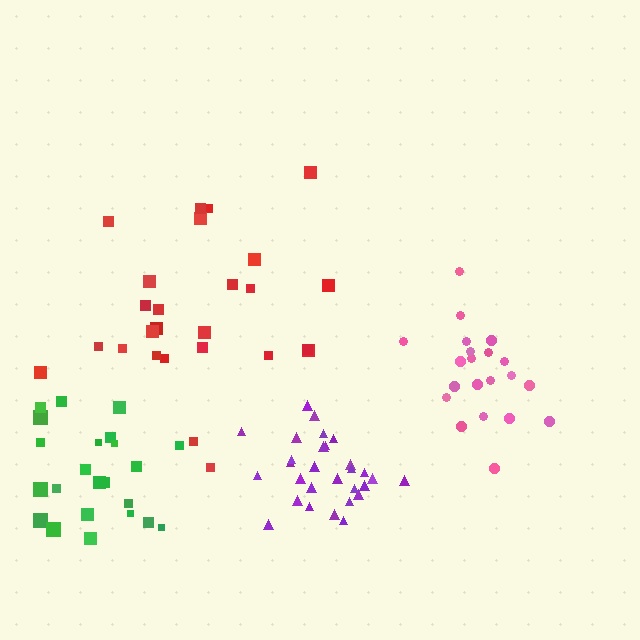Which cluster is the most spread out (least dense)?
Red.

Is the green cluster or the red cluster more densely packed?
Green.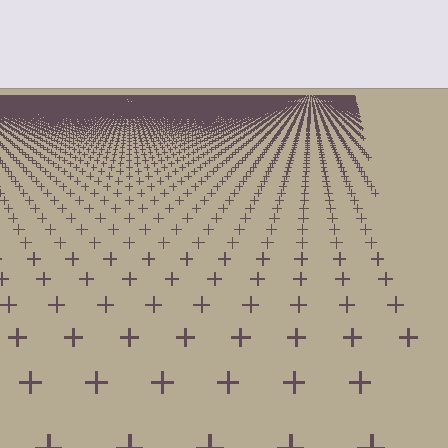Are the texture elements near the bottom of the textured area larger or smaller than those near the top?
Larger. Near the bottom, elements are closer to the viewer and appear at a bigger on-screen size.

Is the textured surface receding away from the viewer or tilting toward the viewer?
The surface is receding away from the viewer. Texture elements get smaller and denser toward the top.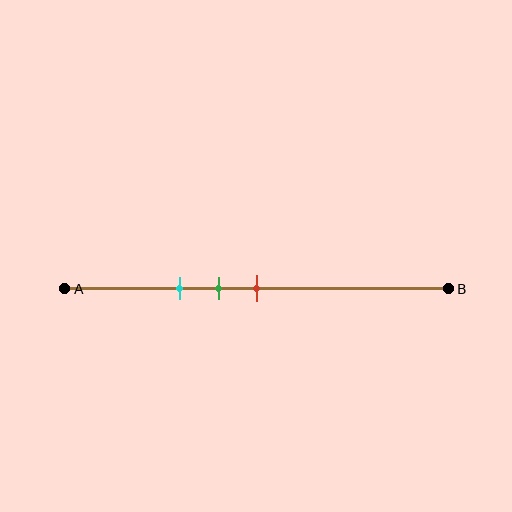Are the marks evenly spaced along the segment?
Yes, the marks are approximately evenly spaced.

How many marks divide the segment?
There are 3 marks dividing the segment.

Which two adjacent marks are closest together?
The green and red marks are the closest adjacent pair.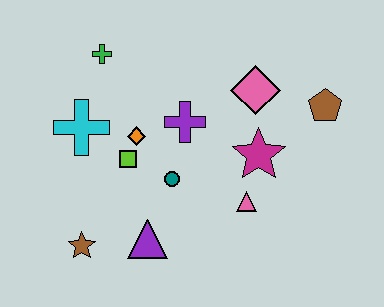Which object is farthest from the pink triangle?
The green cross is farthest from the pink triangle.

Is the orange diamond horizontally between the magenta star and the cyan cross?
Yes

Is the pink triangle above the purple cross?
No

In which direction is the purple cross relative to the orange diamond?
The purple cross is to the right of the orange diamond.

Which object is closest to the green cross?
The cyan cross is closest to the green cross.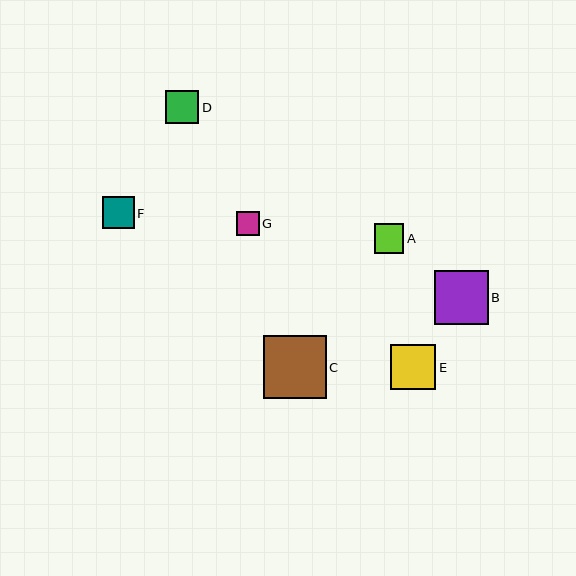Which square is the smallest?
Square G is the smallest with a size of approximately 23 pixels.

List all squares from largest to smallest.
From largest to smallest: C, B, E, D, F, A, G.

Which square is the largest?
Square C is the largest with a size of approximately 63 pixels.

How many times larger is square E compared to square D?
Square E is approximately 1.4 times the size of square D.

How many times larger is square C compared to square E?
Square C is approximately 1.4 times the size of square E.